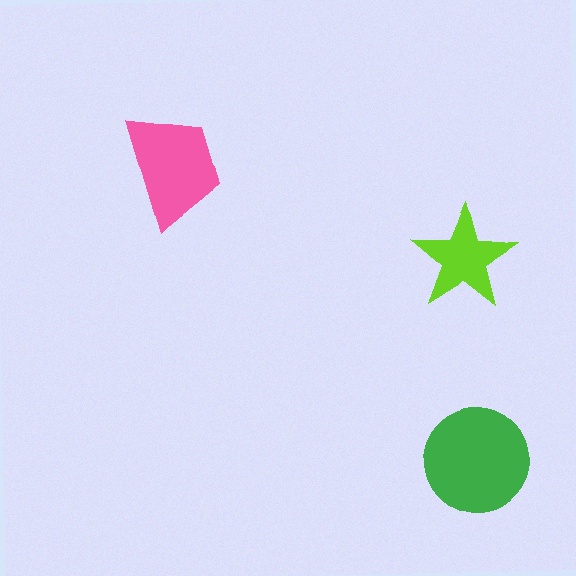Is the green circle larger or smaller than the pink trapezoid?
Larger.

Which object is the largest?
The green circle.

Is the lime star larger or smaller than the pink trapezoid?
Smaller.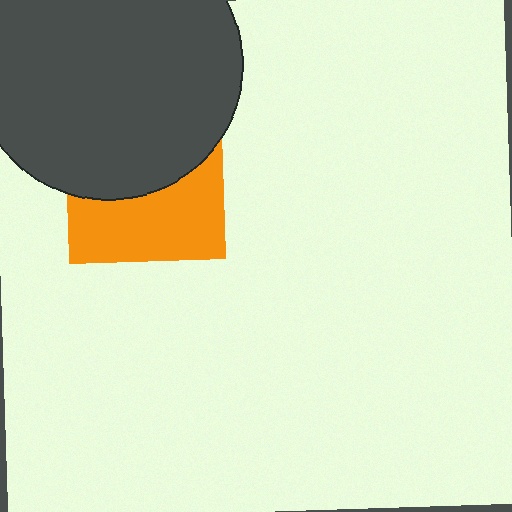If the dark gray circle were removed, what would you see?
You would see the complete orange square.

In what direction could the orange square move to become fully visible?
The orange square could move down. That would shift it out from behind the dark gray circle entirely.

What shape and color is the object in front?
The object in front is a dark gray circle.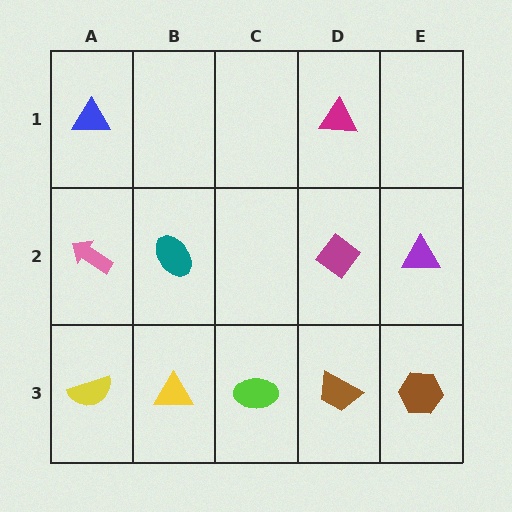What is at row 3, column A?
A yellow semicircle.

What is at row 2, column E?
A purple triangle.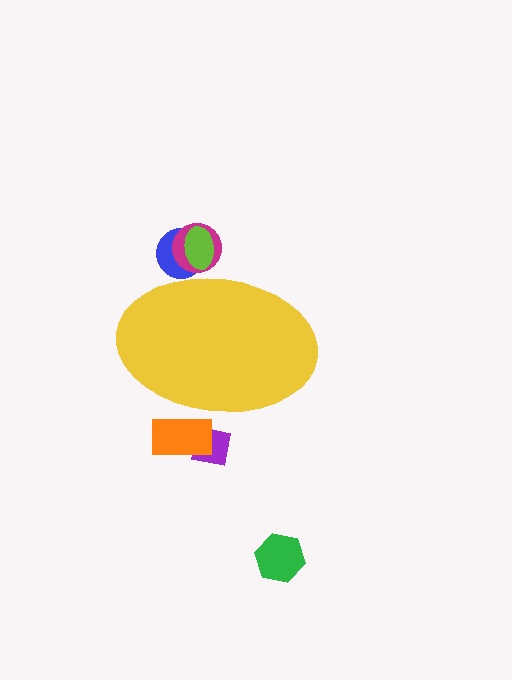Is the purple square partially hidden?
Yes, the purple square is partially hidden behind the yellow ellipse.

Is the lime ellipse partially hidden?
Yes, the lime ellipse is partially hidden behind the yellow ellipse.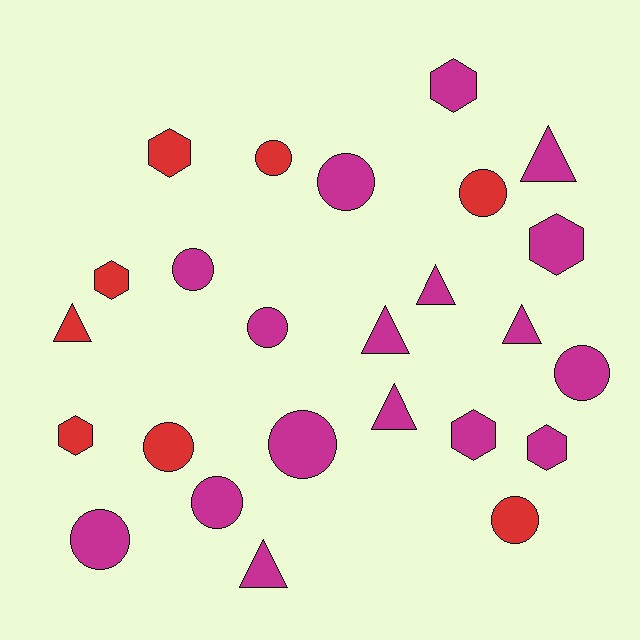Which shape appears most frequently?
Circle, with 11 objects.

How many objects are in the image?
There are 25 objects.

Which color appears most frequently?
Magenta, with 17 objects.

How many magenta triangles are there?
There are 6 magenta triangles.